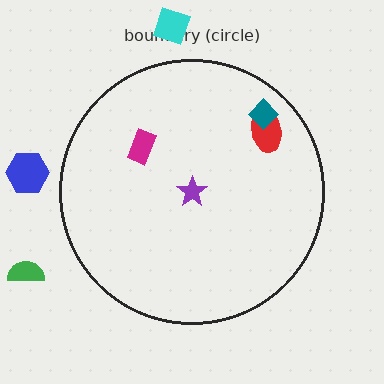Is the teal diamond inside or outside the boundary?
Inside.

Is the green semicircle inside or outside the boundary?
Outside.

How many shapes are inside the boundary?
4 inside, 3 outside.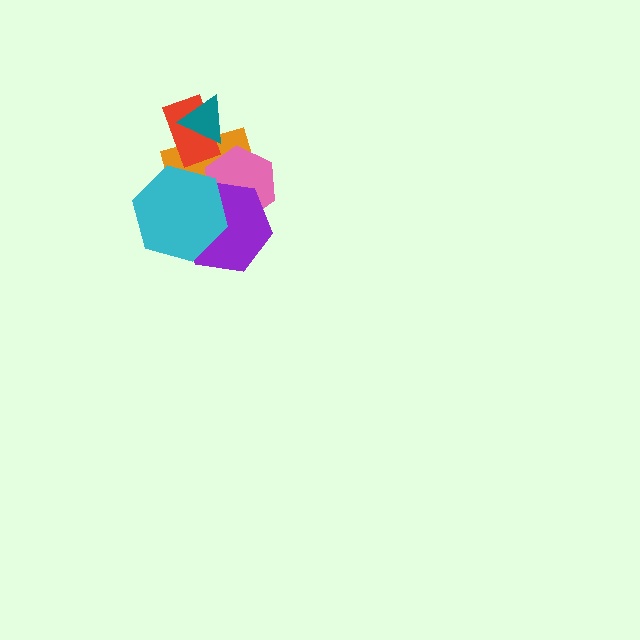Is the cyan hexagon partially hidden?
No, no other shape covers it.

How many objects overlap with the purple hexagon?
3 objects overlap with the purple hexagon.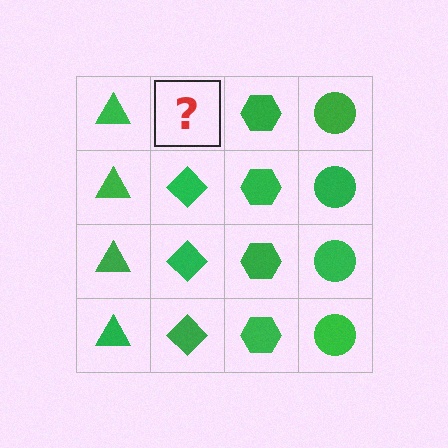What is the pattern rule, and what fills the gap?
The rule is that each column has a consistent shape. The gap should be filled with a green diamond.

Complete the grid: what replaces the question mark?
The question mark should be replaced with a green diamond.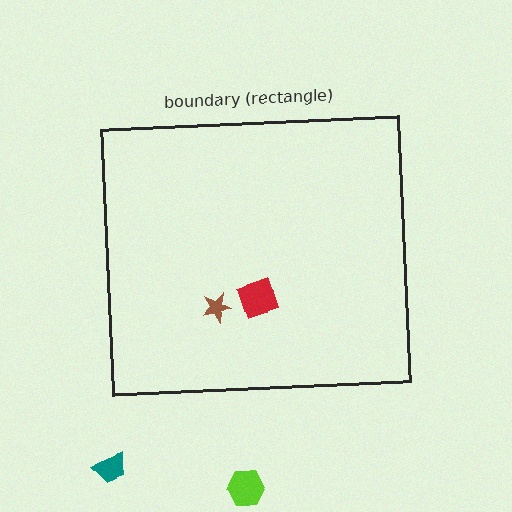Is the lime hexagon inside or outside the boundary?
Outside.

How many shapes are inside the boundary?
2 inside, 2 outside.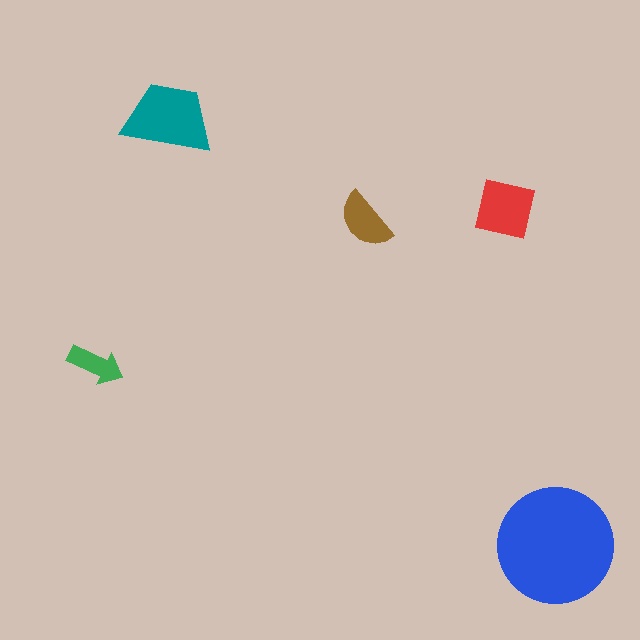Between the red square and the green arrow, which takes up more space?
The red square.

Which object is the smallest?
The green arrow.